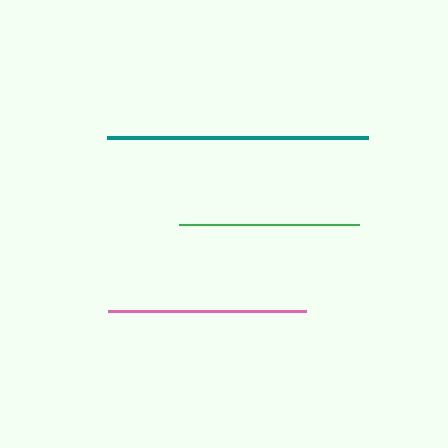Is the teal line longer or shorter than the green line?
The teal line is longer than the green line.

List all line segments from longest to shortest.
From longest to shortest: teal, pink, green.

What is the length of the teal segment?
The teal segment is approximately 262 pixels long.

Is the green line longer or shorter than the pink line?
The pink line is longer than the green line.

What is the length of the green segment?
The green segment is approximately 180 pixels long.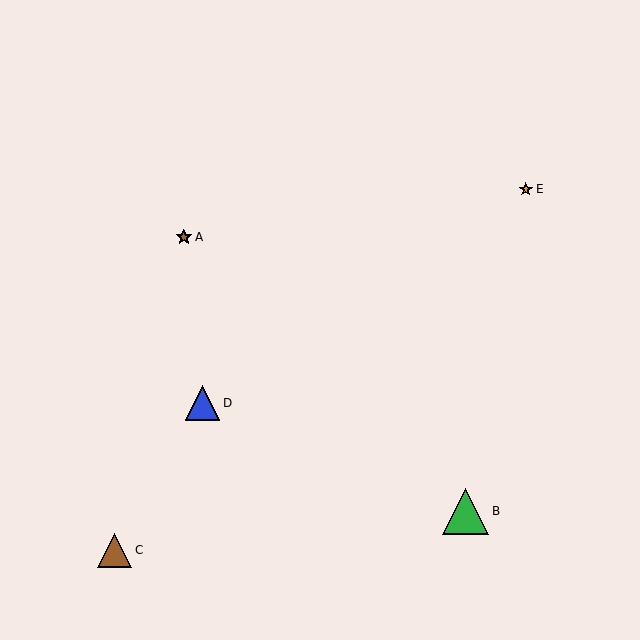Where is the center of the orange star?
The center of the orange star is at (526, 189).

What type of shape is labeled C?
Shape C is a brown triangle.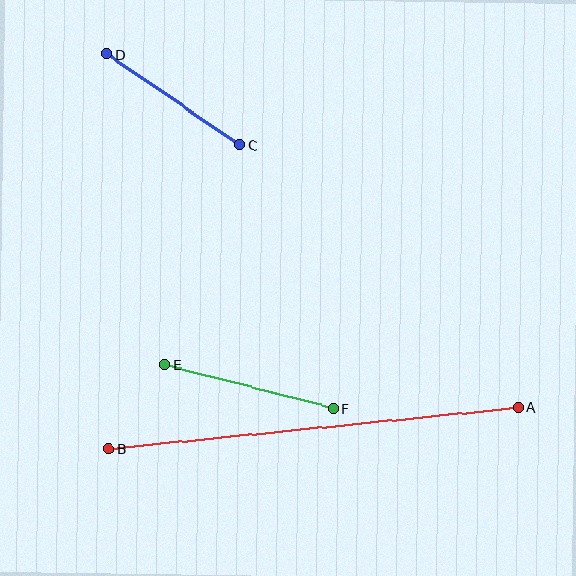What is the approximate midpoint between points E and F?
The midpoint is at approximately (249, 387) pixels.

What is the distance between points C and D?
The distance is approximately 161 pixels.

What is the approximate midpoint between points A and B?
The midpoint is at approximately (313, 428) pixels.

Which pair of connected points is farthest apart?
Points A and B are farthest apart.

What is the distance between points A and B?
The distance is approximately 413 pixels.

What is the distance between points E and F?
The distance is approximately 175 pixels.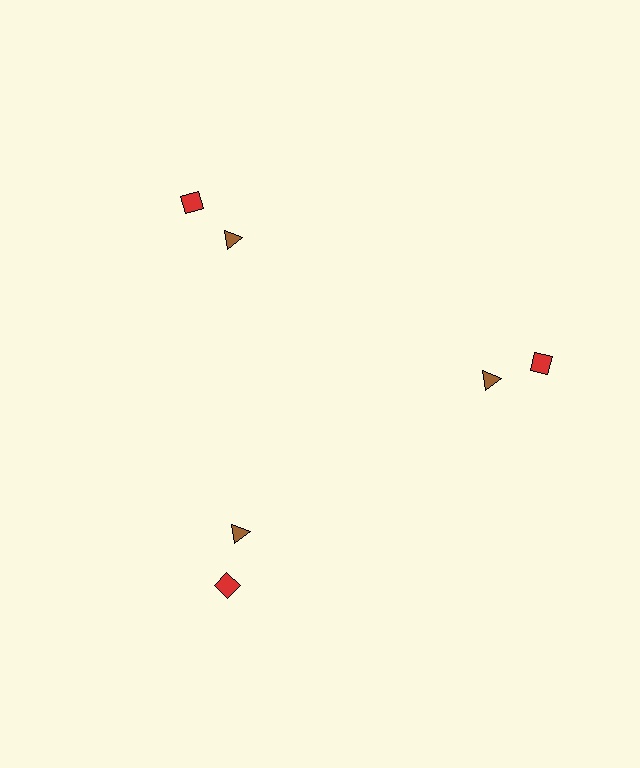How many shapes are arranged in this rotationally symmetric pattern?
There are 6 shapes, arranged in 3 groups of 2.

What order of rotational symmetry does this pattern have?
This pattern has 3-fold rotational symmetry.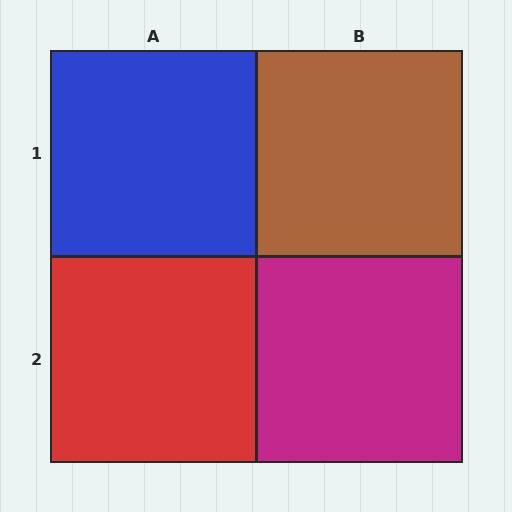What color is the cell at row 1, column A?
Blue.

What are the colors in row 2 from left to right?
Red, magenta.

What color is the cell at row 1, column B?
Brown.